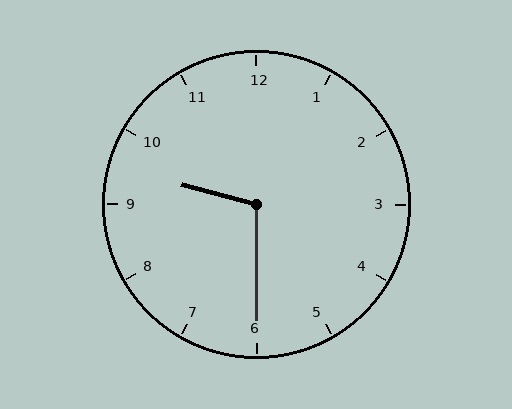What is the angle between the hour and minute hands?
Approximately 105 degrees.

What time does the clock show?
9:30.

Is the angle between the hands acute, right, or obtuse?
It is obtuse.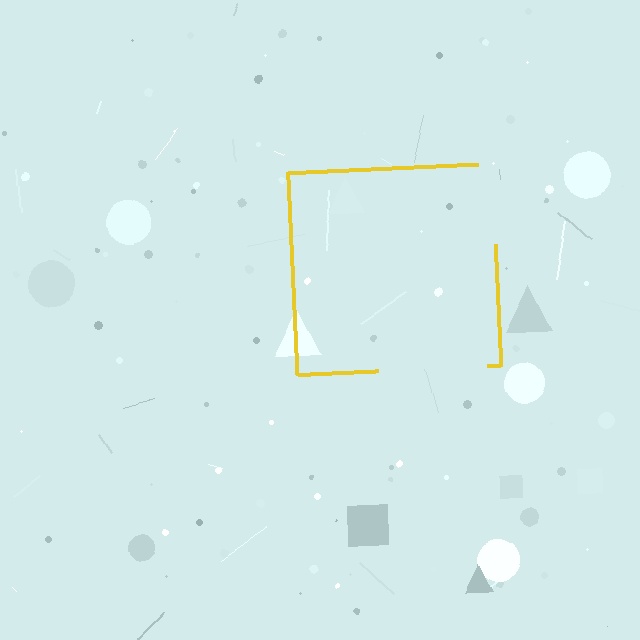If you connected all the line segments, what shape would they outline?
They would outline a square.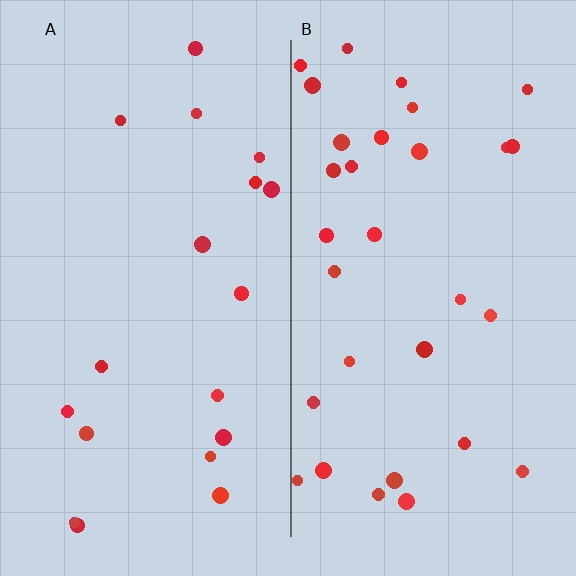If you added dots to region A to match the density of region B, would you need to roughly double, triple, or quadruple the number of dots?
Approximately double.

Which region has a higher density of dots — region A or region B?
B (the right).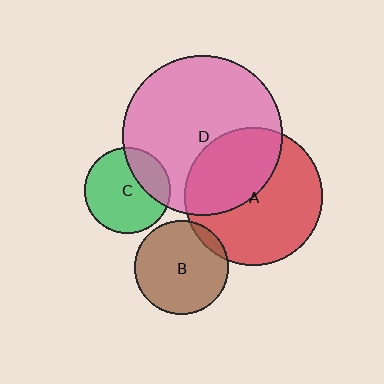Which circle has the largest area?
Circle D (pink).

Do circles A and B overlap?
Yes.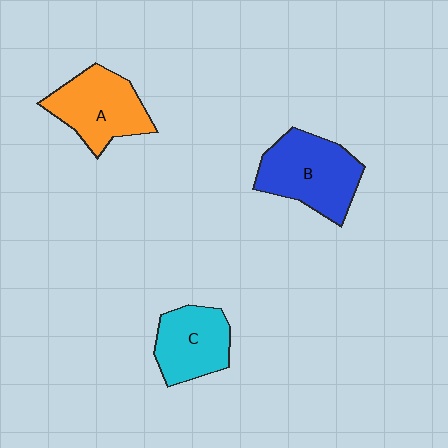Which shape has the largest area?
Shape B (blue).